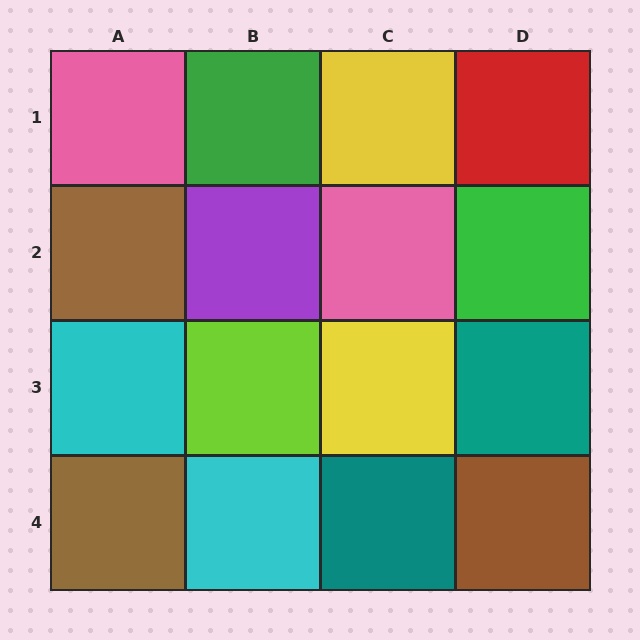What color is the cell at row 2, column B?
Purple.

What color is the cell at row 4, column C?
Teal.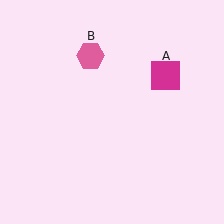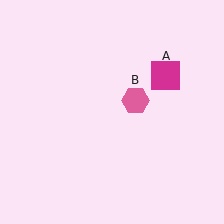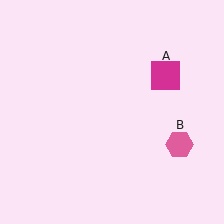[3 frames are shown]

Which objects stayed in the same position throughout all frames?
Magenta square (object A) remained stationary.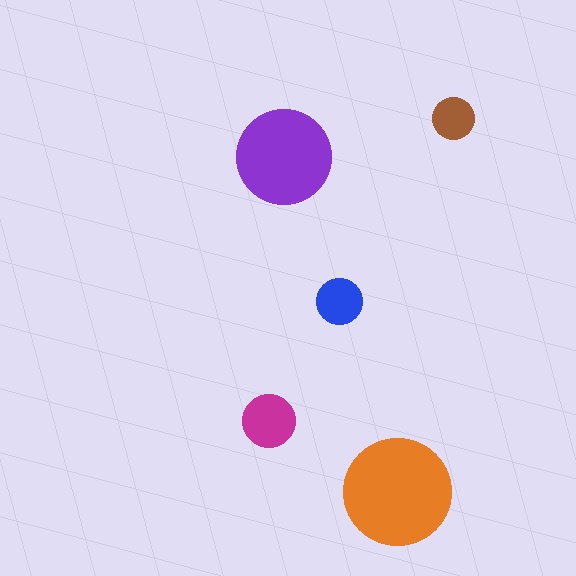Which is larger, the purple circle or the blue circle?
The purple one.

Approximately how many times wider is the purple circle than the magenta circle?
About 2 times wider.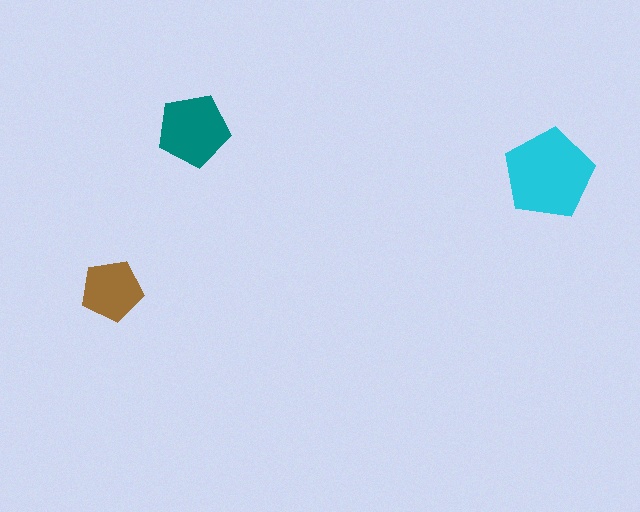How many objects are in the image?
There are 3 objects in the image.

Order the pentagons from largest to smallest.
the cyan one, the teal one, the brown one.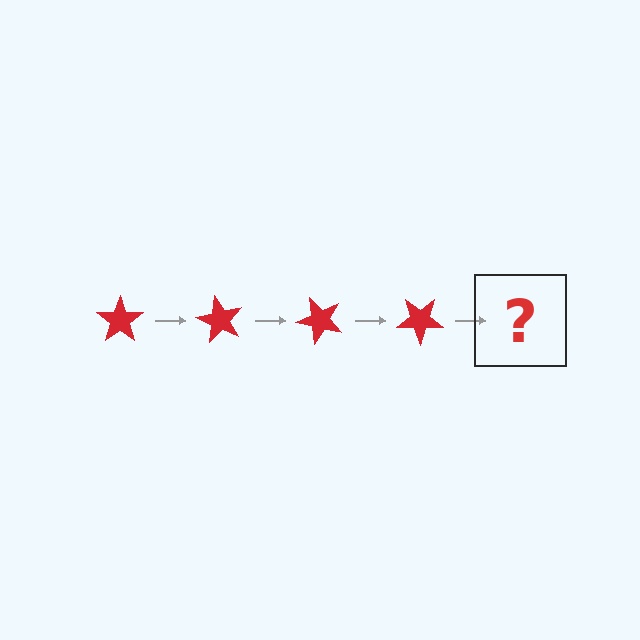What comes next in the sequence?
The next element should be a red star rotated 240 degrees.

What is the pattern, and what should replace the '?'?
The pattern is that the star rotates 60 degrees each step. The '?' should be a red star rotated 240 degrees.